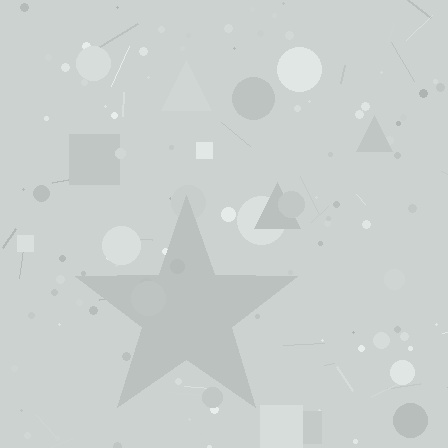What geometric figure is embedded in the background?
A star is embedded in the background.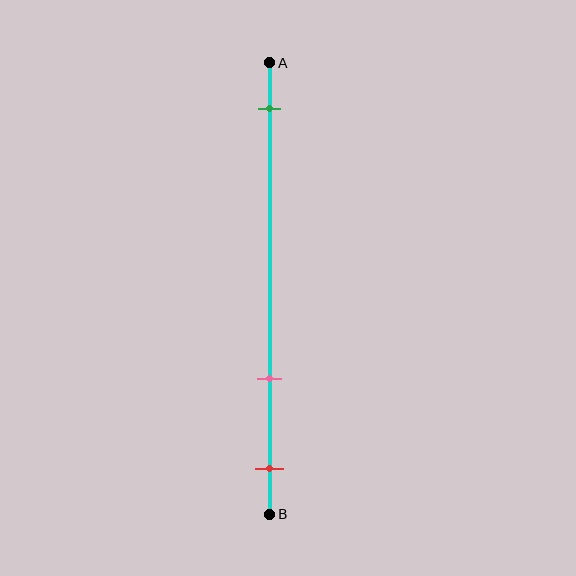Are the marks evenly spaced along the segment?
No, the marks are not evenly spaced.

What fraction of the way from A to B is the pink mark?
The pink mark is approximately 70% (0.7) of the way from A to B.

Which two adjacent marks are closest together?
The pink and red marks are the closest adjacent pair.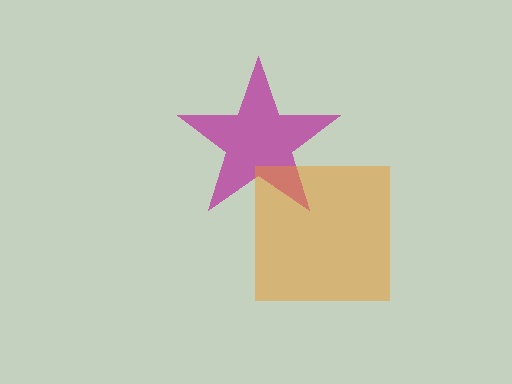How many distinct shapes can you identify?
There are 2 distinct shapes: a magenta star, an orange square.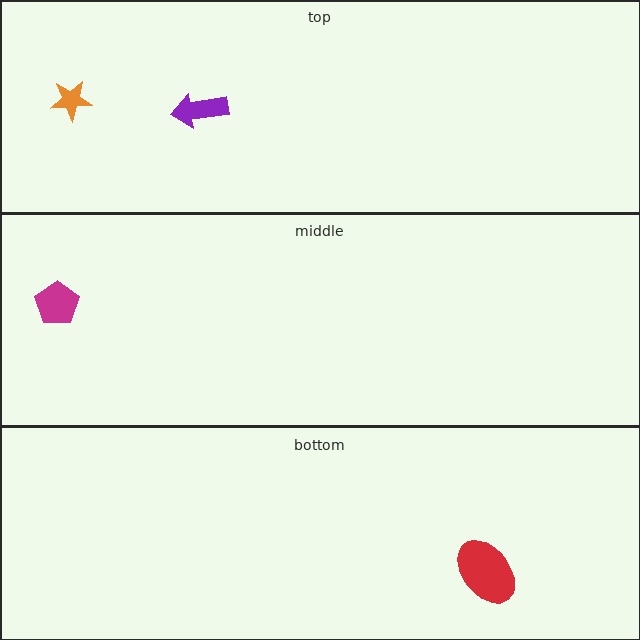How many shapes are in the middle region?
1.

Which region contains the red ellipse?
The bottom region.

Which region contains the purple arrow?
The top region.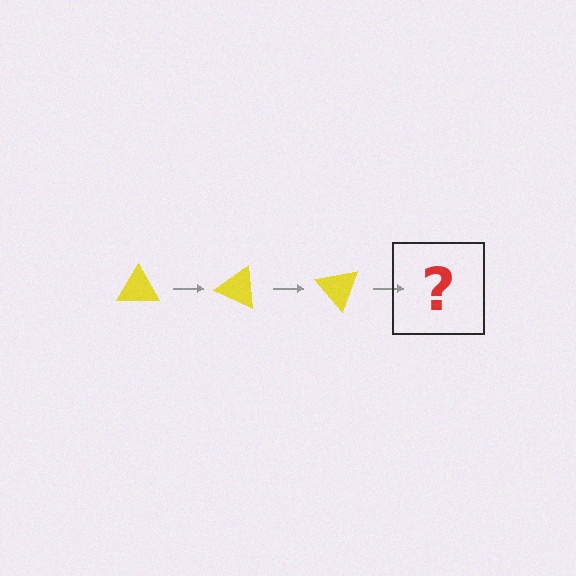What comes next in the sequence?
The next element should be a yellow triangle rotated 75 degrees.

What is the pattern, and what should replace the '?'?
The pattern is that the triangle rotates 25 degrees each step. The '?' should be a yellow triangle rotated 75 degrees.